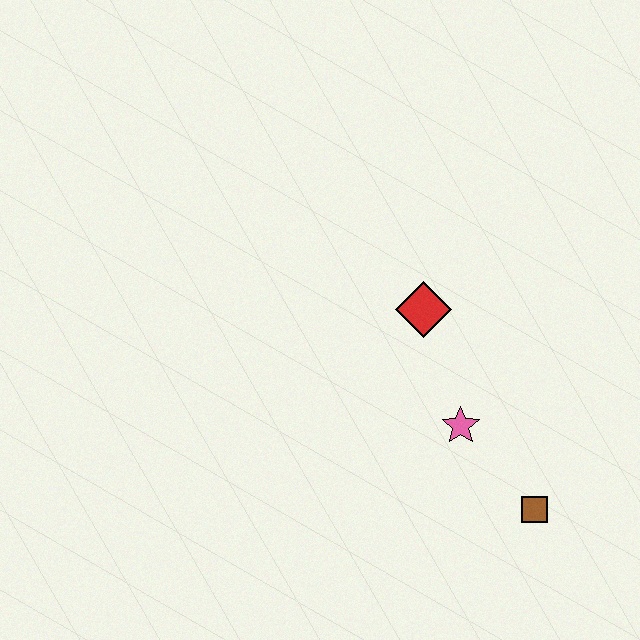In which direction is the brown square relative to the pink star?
The brown square is below the pink star.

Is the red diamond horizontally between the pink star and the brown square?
No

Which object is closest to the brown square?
The pink star is closest to the brown square.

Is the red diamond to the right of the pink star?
No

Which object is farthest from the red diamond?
The brown square is farthest from the red diamond.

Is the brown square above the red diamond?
No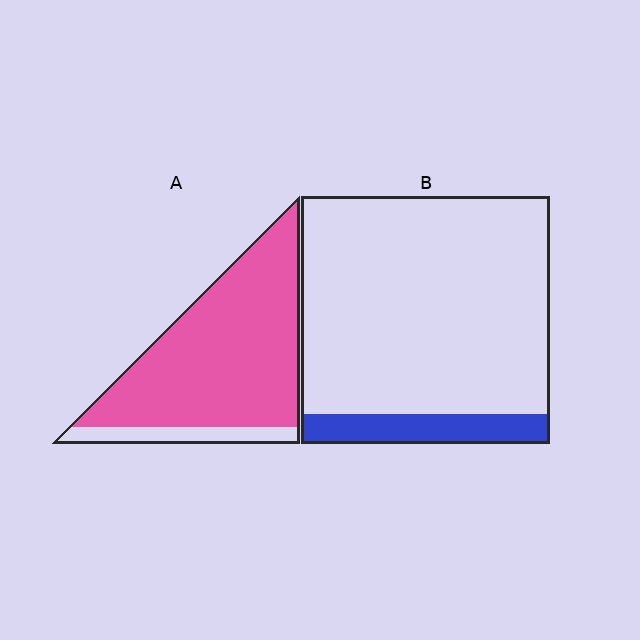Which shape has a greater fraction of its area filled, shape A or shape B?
Shape A.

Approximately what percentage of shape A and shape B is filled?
A is approximately 85% and B is approximately 10%.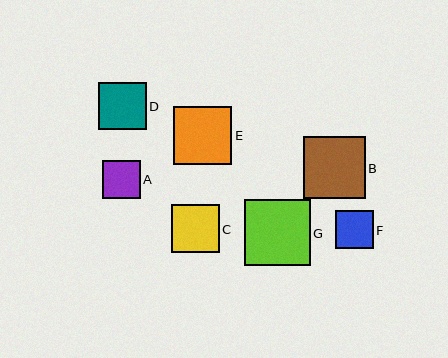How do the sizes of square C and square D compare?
Square C and square D are approximately the same size.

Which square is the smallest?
Square A is the smallest with a size of approximately 38 pixels.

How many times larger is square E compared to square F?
Square E is approximately 1.5 times the size of square F.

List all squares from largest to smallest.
From largest to smallest: G, B, E, C, D, F, A.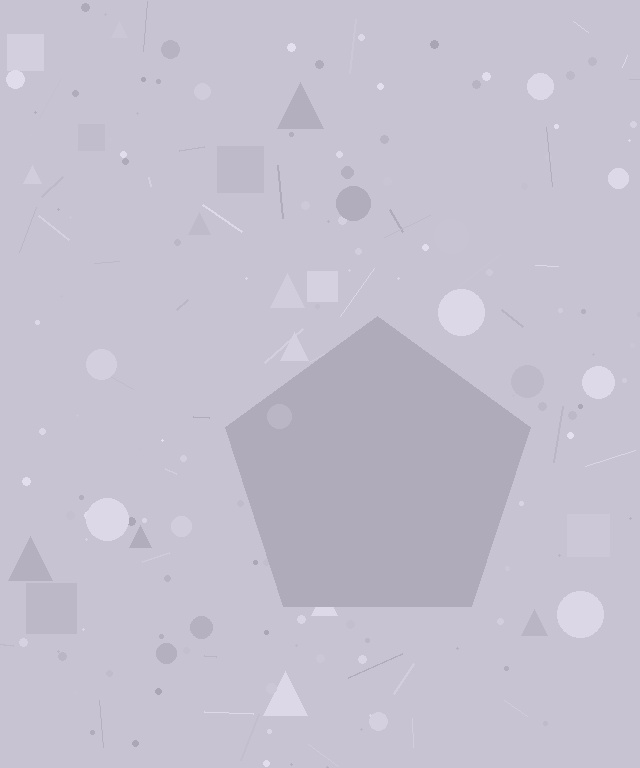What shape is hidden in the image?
A pentagon is hidden in the image.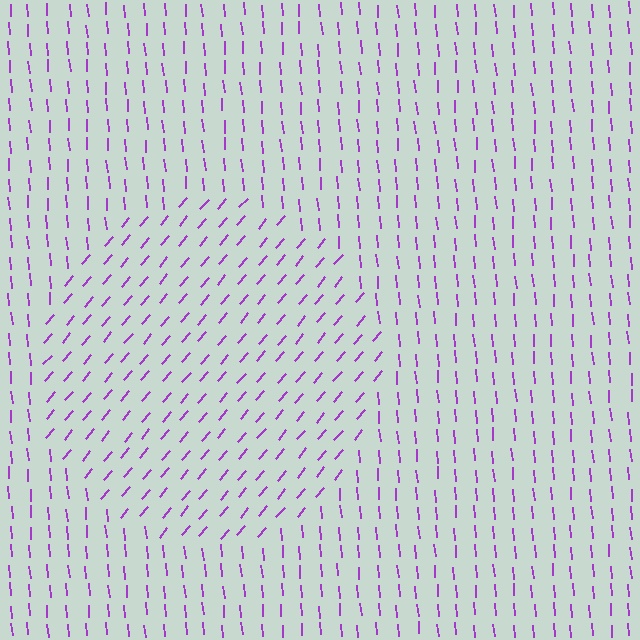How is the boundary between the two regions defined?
The boundary is defined purely by a change in line orientation (approximately 45 degrees difference). All lines are the same color and thickness.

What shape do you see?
I see a circle.